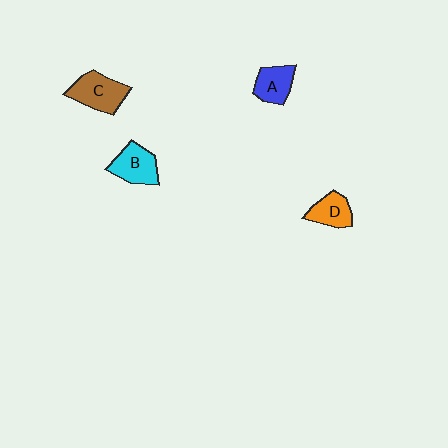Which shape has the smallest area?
Shape D (orange).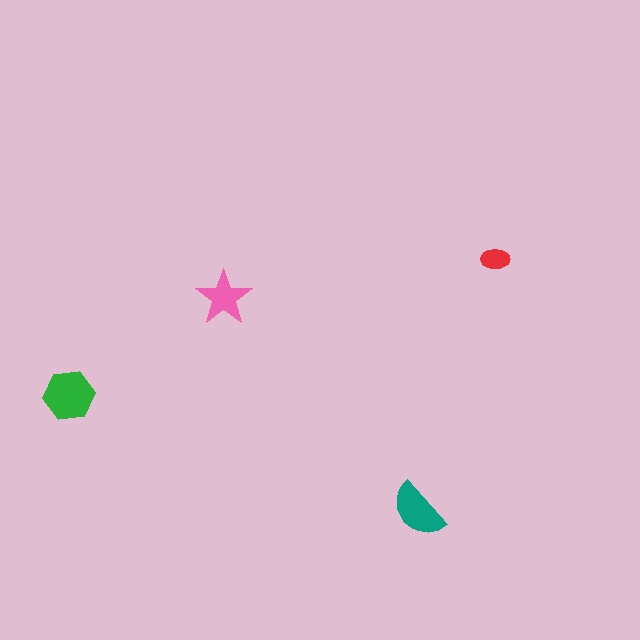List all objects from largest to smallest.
The green hexagon, the teal semicircle, the pink star, the red ellipse.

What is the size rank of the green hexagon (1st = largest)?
1st.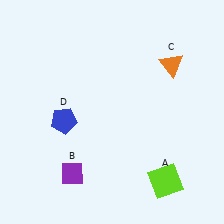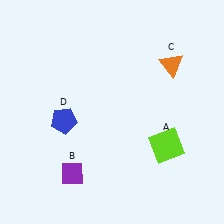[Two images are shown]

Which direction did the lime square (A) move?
The lime square (A) moved up.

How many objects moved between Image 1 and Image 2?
1 object moved between the two images.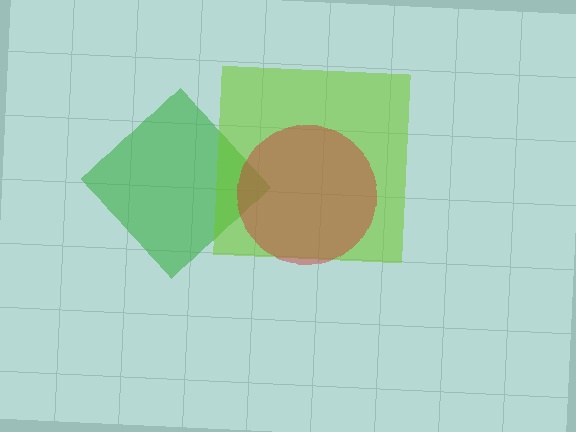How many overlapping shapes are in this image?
There are 3 overlapping shapes in the image.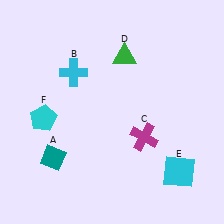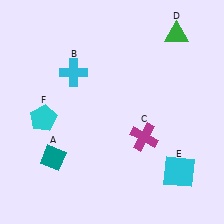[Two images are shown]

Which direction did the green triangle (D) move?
The green triangle (D) moved right.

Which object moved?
The green triangle (D) moved right.